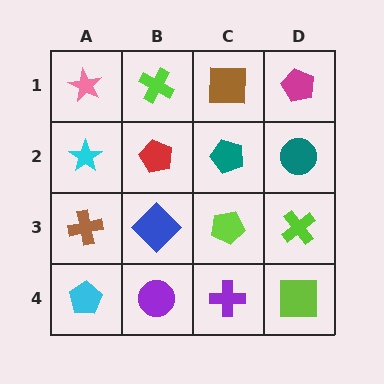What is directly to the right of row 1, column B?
A brown square.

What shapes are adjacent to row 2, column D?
A magenta pentagon (row 1, column D), a lime cross (row 3, column D), a teal pentagon (row 2, column C).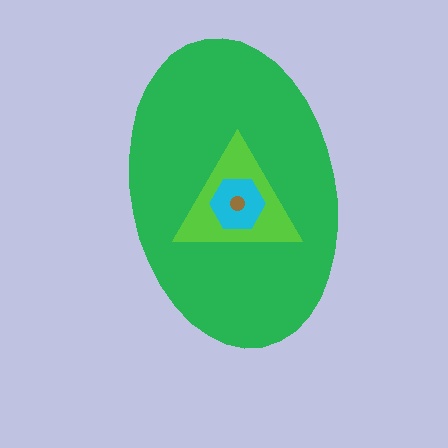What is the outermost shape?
The green ellipse.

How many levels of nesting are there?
4.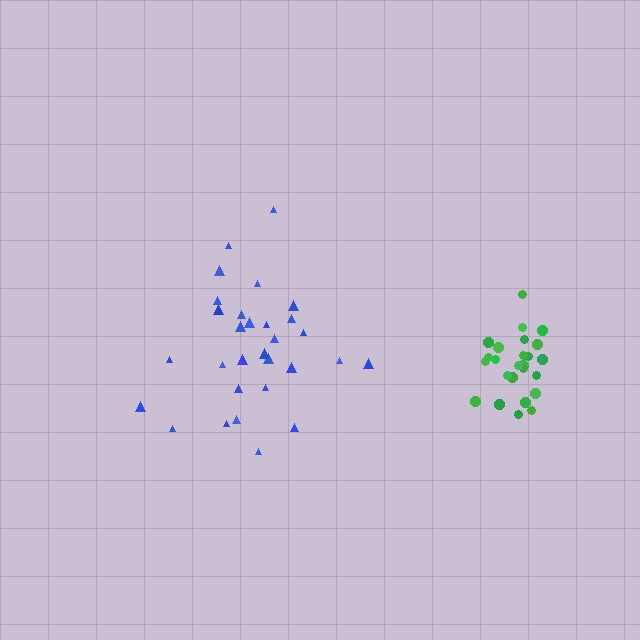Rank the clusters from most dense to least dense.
green, blue.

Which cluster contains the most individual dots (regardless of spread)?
Blue (31).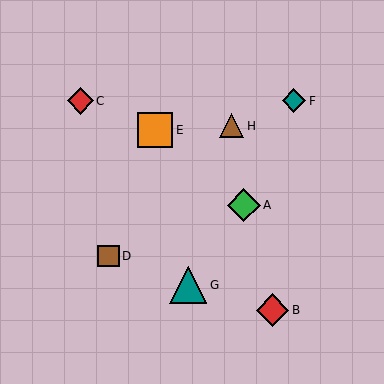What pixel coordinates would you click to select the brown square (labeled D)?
Click at (109, 256) to select the brown square D.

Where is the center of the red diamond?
The center of the red diamond is at (80, 101).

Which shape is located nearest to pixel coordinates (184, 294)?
The teal triangle (labeled G) at (188, 285) is nearest to that location.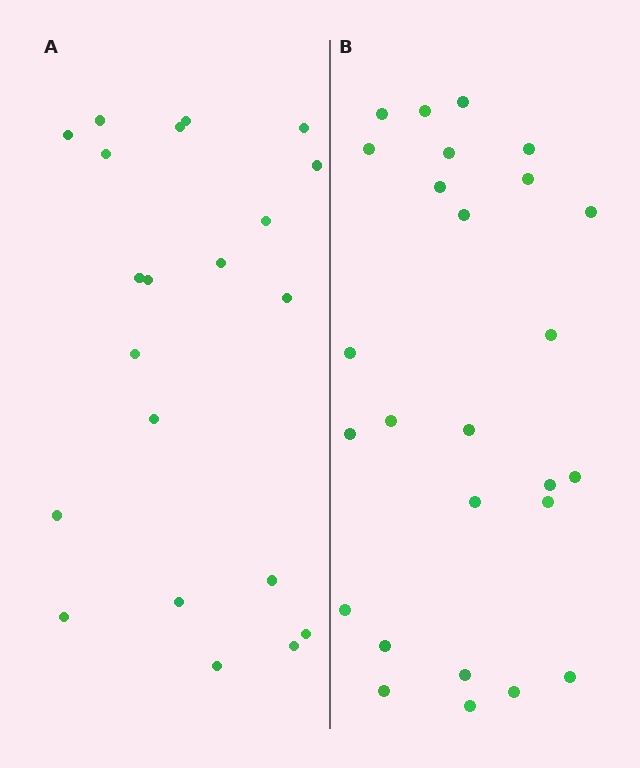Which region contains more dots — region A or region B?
Region B (the right region) has more dots.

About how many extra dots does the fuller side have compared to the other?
Region B has about 5 more dots than region A.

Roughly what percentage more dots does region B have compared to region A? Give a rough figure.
About 25% more.